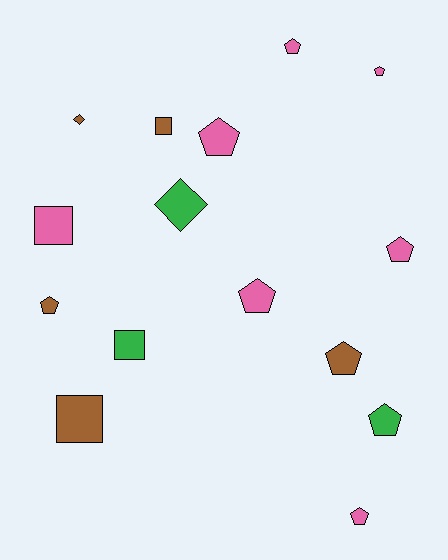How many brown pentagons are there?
There are 2 brown pentagons.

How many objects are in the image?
There are 15 objects.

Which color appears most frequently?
Pink, with 7 objects.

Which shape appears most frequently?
Pentagon, with 9 objects.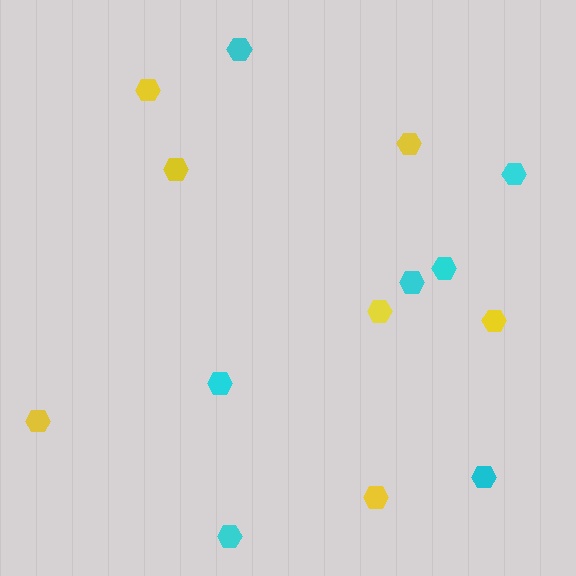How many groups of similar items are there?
There are 2 groups: one group of yellow hexagons (7) and one group of cyan hexagons (7).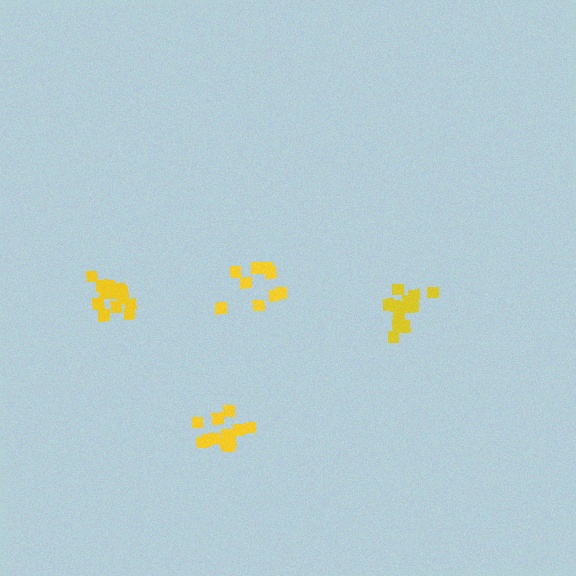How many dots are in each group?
Group 1: 13 dots, Group 2: 9 dots, Group 3: 13 dots, Group 4: 14 dots (49 total).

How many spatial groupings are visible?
There are 4 spatial groupings.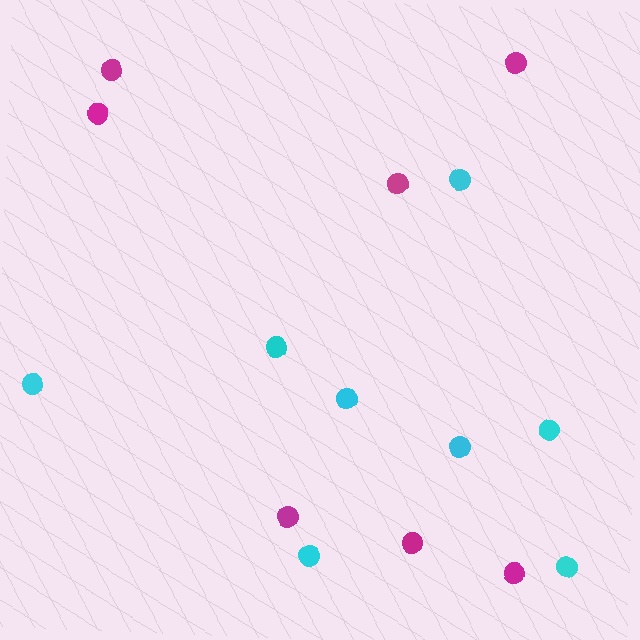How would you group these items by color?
There are 2 groups: one group of cyan circles (8) and one group of magenta circles (7).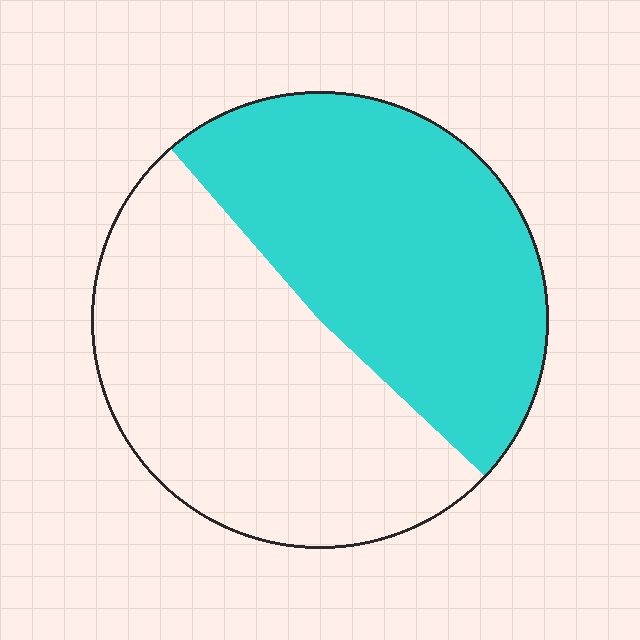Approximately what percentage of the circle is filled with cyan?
Approximately 50%.